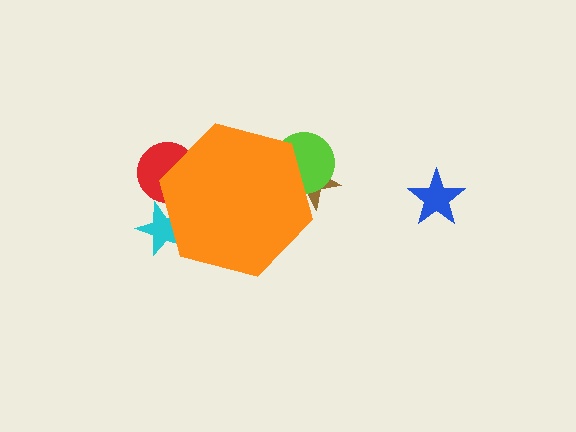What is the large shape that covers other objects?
An orange hexagon.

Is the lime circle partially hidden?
Yes, the lime circle is partially hidden behind the orange hexagon.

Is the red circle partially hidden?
Yes, the red circle is partially hidden behind the orange hexagon.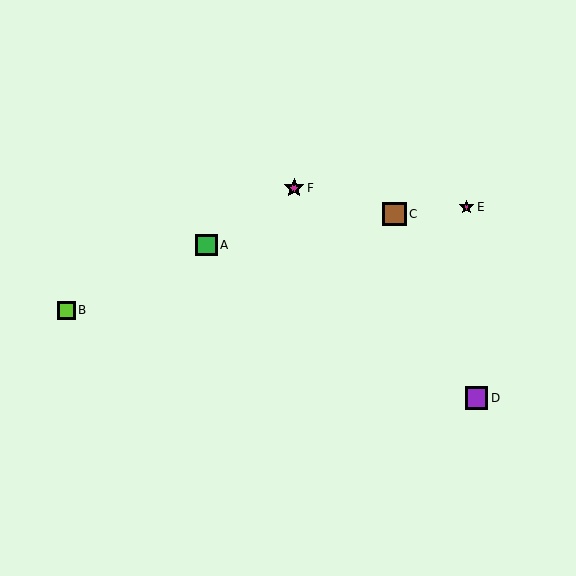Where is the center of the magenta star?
The center of the magenta star is at (294, 188).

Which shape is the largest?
The brown square (labeled C) is the largest.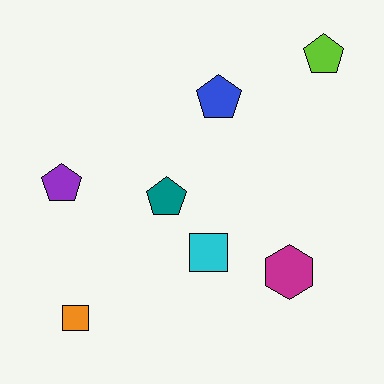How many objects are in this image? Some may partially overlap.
There are 7 objects.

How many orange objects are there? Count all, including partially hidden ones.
There is 1 orange object.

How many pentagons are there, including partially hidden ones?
There are 4 pentagons.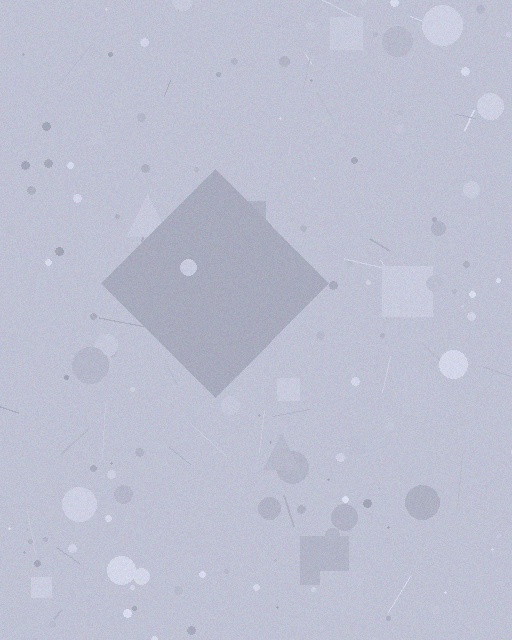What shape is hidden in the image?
A diamond is hidden in the image.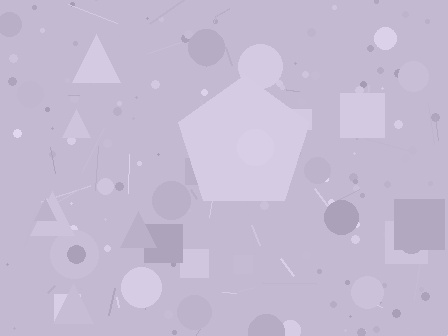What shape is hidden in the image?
A pentagon is hidden in the image.